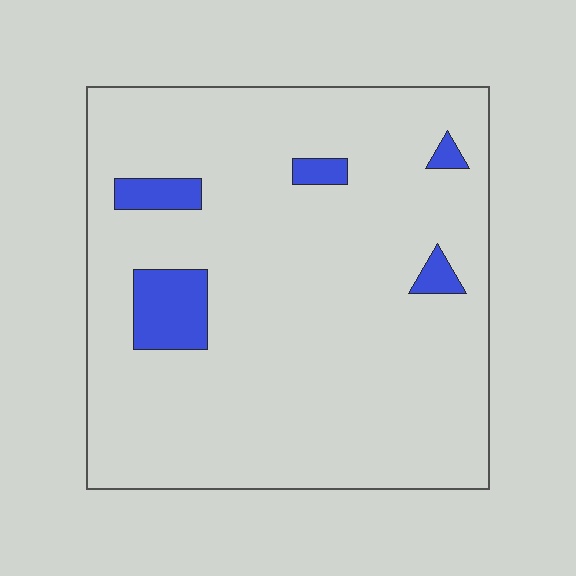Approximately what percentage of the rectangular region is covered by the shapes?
Approximately 10%.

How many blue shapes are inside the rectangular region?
5.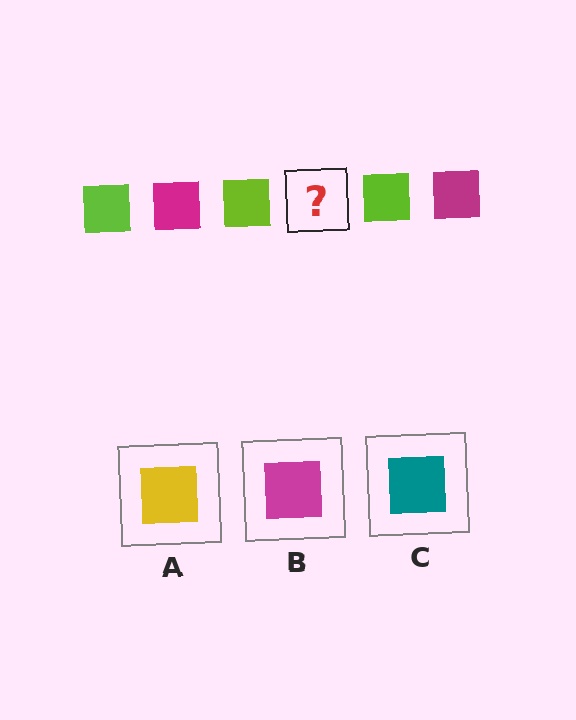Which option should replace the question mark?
Option B.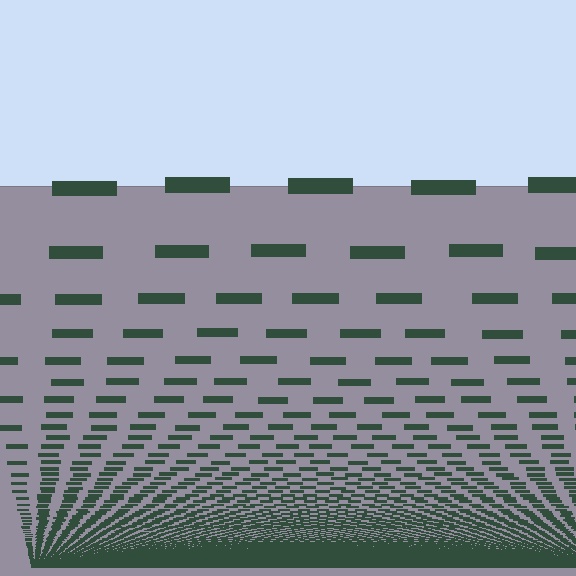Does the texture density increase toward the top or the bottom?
Density increases toward the bottom.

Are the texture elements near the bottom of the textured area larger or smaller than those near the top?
Smaller. The gradient is inverted — elements near the bottom are smaller and denser.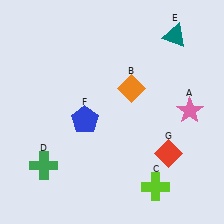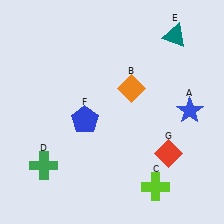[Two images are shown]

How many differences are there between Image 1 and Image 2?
There is 1 difference between the two images.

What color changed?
The star (A) changed from pink in Image 1 to blue in Image 2.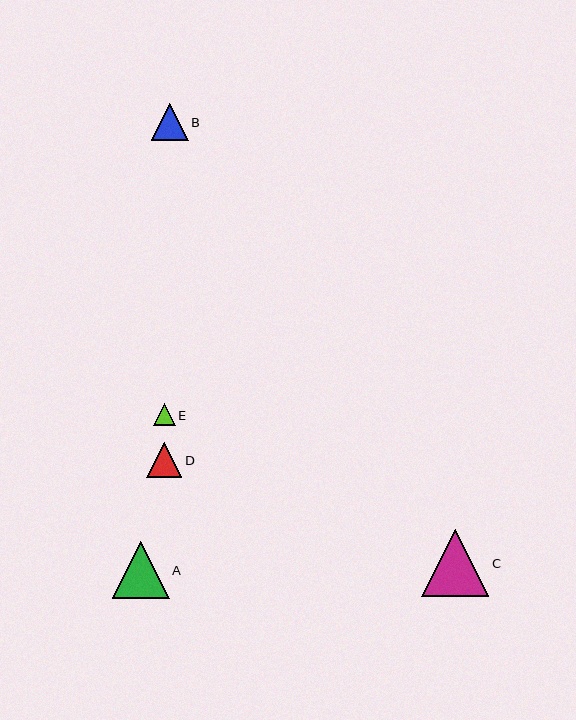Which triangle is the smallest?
Triangle E is the smallest with a size of approximately 21 pixels.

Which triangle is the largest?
Triangle C is the largest with a size of approximately 67 pixels.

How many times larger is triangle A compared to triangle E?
Triangle A is approximately 2.7 times the size of triangle E.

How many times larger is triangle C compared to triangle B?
Triangle C is approximately 1.8 times the size of triangle B.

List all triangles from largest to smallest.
From largest to smallest: C, A, B, D, E.